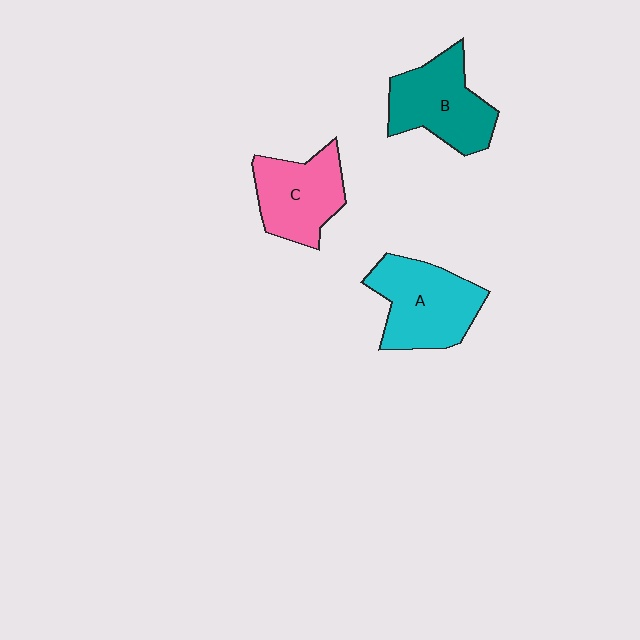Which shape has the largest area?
Shape A (cyan).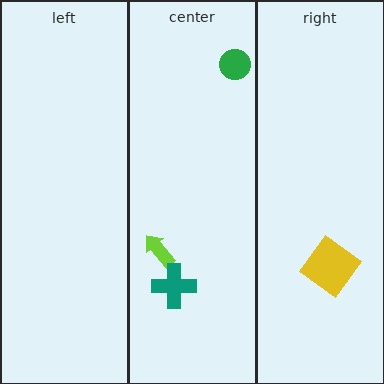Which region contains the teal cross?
The center region.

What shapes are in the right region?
The yellow diamond.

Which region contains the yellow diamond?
The right region.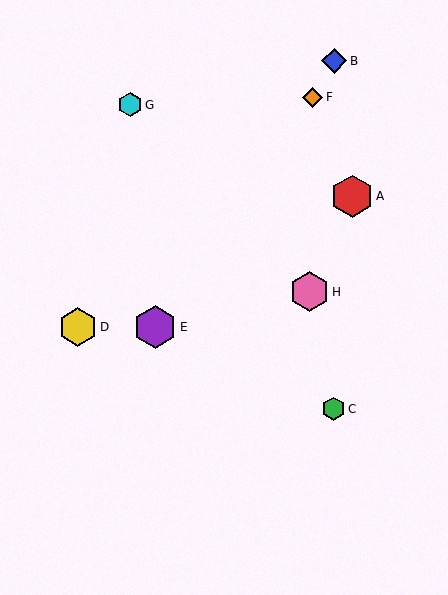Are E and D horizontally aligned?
Yes, both are at y≈327.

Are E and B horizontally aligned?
No, E is at y≈327 and B is at y≈61.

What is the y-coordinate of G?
Object G is at y≈105.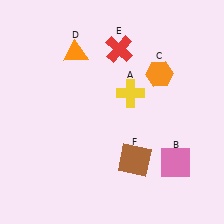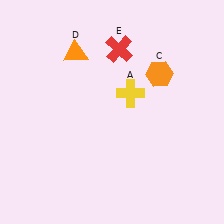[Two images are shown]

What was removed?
The brown square (F), the pink square (B) were removed in Image 2.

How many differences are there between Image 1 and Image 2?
There are 2 differences between the two images.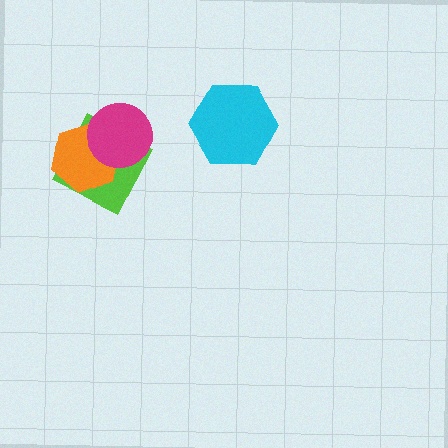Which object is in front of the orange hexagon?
The magenta circle is in front of the orange hexagon.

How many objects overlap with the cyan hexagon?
0 objects overlap with the cyan hexagon.